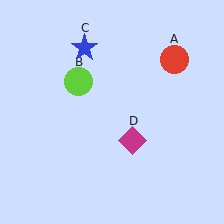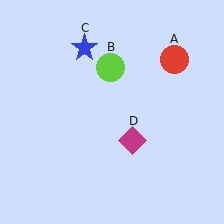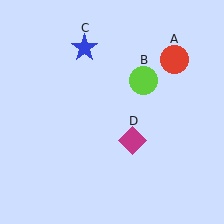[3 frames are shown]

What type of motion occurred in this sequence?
The lime circle (object B) rotated clockwise around the center of the scene.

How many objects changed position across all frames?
1 object changed position: lime circle (object B).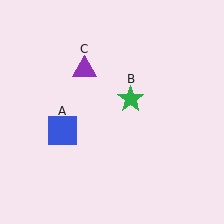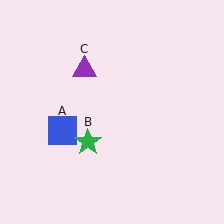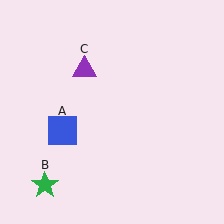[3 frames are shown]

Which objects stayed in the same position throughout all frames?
Blue square (object A) and purple triangle (object C) remained stationary.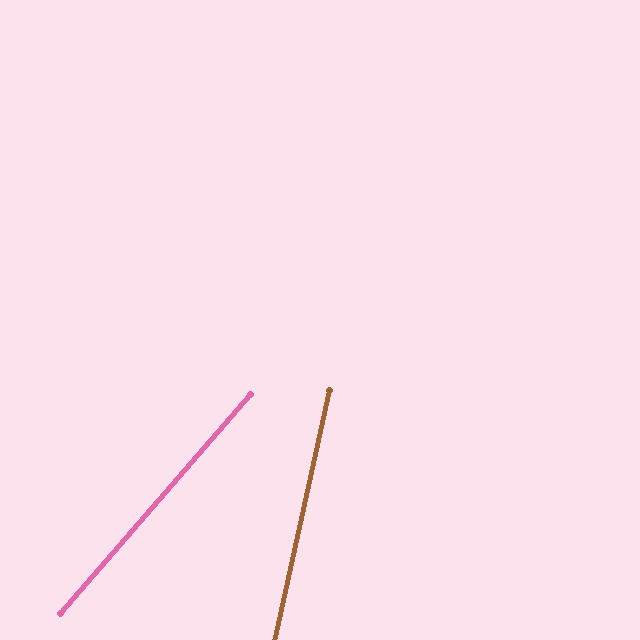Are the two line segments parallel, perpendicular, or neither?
Neither parallel nor perpendicular — they differ by about 29°.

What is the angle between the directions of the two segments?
Approximately 29 degrees.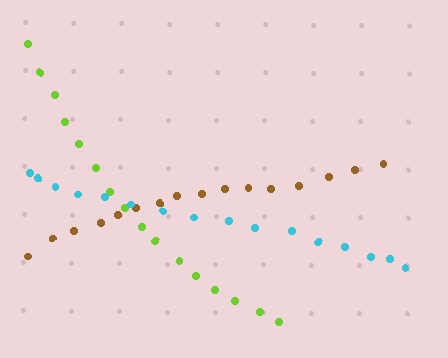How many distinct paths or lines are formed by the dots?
There are 3 distinct paths.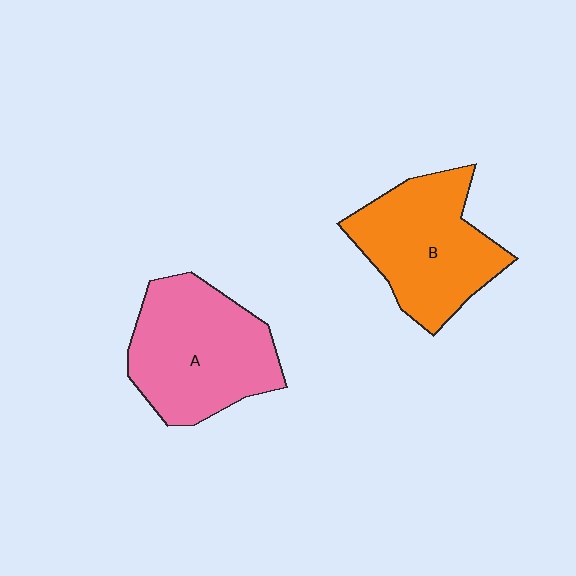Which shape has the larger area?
Shape A (pink).